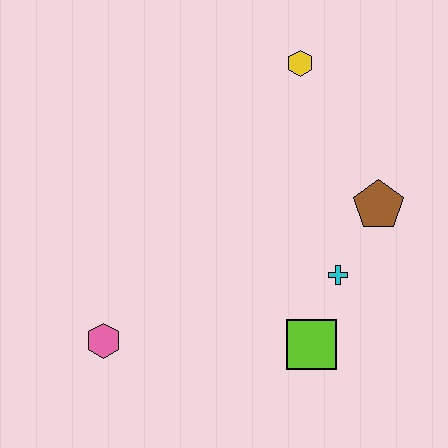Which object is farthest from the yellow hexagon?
The pink hexagon is farthest from the yellow hexagon.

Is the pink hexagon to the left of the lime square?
Yes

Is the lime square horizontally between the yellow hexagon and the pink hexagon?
No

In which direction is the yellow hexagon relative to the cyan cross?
The yellow hexagon is above the cyan cross.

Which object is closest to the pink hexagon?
The lime square is closest to the pink hexagon.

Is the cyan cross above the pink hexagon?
Yes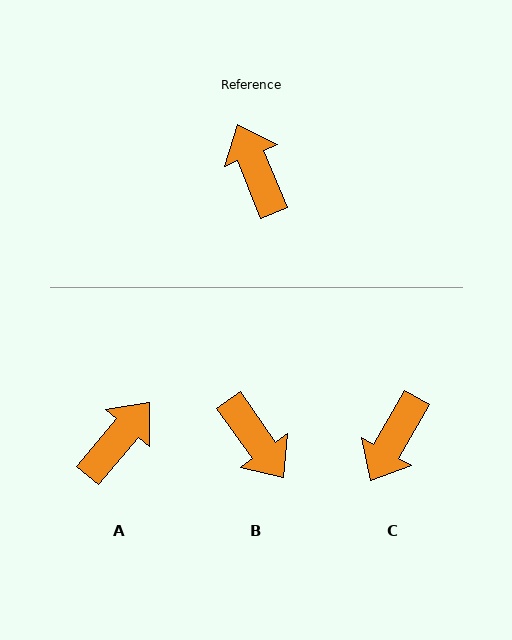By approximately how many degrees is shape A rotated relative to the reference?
Approximately 62 degrees clockwise.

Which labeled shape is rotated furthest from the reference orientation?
B, about 167 degrees away.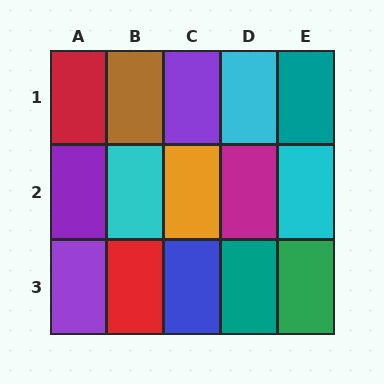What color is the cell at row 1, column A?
Red.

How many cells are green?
1 cell is green.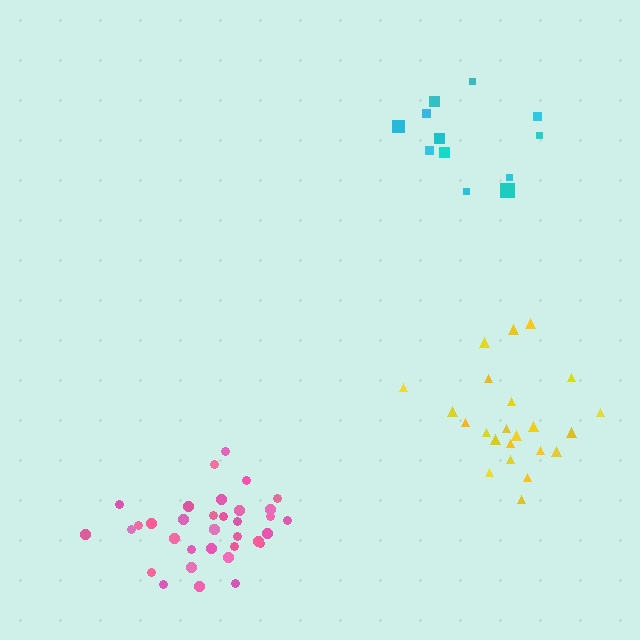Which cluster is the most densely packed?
Pink.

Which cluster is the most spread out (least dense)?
Cyan.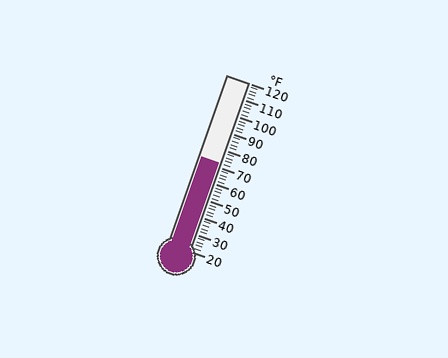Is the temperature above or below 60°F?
The temperature is above 60°F.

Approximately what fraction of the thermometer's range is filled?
The thermometer is filled to approximately 50% of its range.